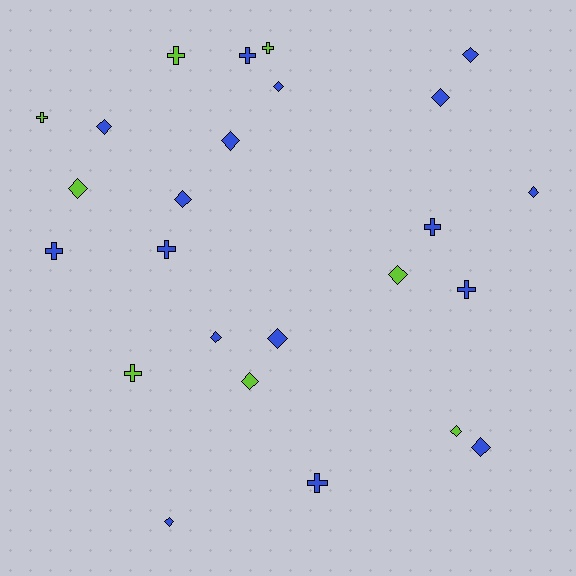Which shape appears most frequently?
Diamond, with 15 objects.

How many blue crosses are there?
There are 6 blue crosses.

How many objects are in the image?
There are 25 objects.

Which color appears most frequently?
Blue, with 17 objects.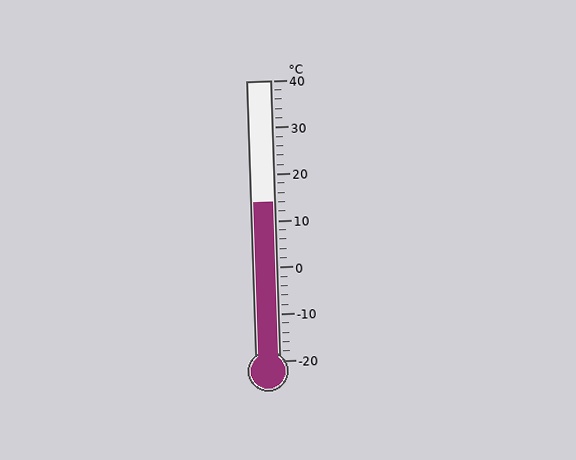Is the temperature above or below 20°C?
The temperature is below 20°C.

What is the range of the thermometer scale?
The thermometer scale ranges from -20°C to 40°C.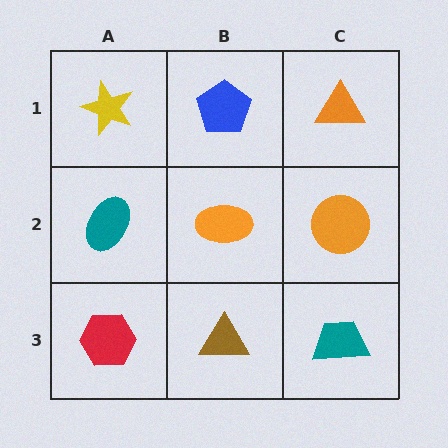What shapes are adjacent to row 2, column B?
A blue pentagon (row 1, column B), a brown triangle (row 3, column B), a teal ellipse (row 2, column A), an orange circle (row 2, column C).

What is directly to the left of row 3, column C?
A brown triangle.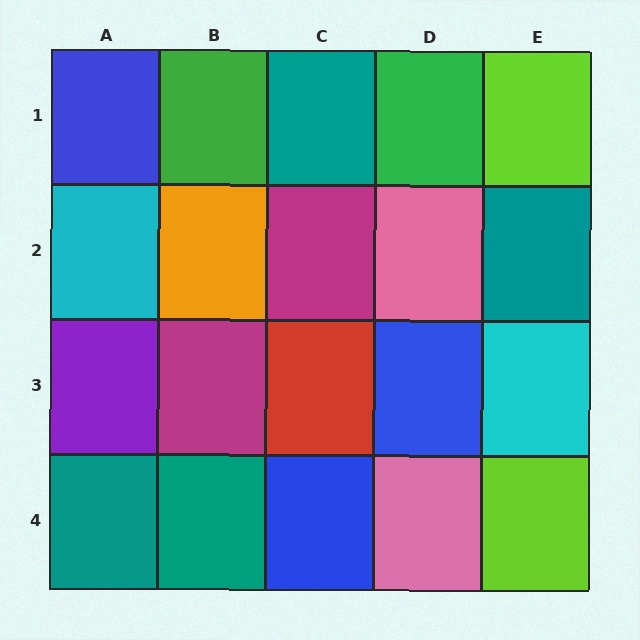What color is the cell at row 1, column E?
Lime.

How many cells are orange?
1 cell is orange.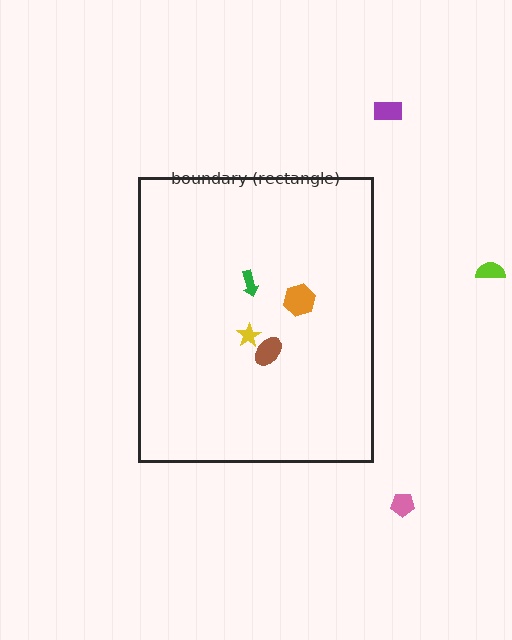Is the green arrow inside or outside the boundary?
Inside.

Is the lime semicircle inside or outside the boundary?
Outside.